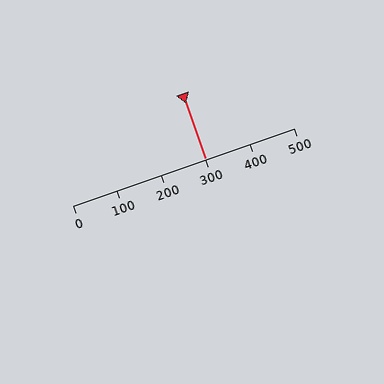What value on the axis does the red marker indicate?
The marker indicates approximately 300.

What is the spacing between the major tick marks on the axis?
The major ticks are spaced 100 apart.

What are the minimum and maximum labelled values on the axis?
The axis runs from 0 to 500.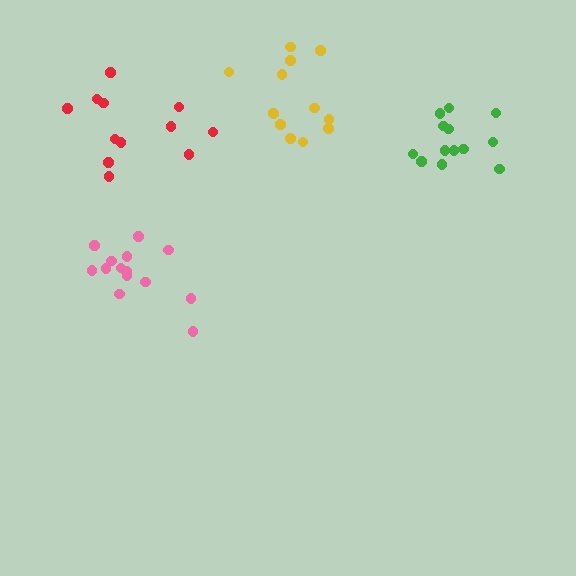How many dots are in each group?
Group 1: 14 dots, Group 2: 12 dots, Group 3: 12 dots, Group 4: 13 dots (51 total).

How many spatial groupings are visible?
There are 4 spatial groupings.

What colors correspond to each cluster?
The clusters are colored: pink, red, yellow, green.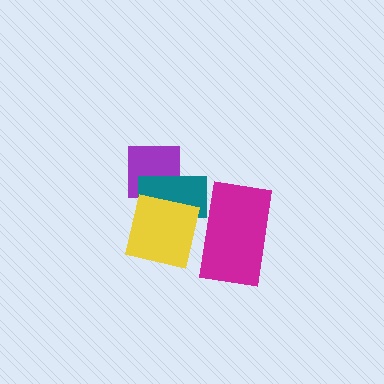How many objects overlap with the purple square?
2 objects overlap with the purple square.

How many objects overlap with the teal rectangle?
3 objects overlap with the teal rectangle.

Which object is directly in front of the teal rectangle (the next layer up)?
The magenta rectangle is directly in front of the teal rectangle.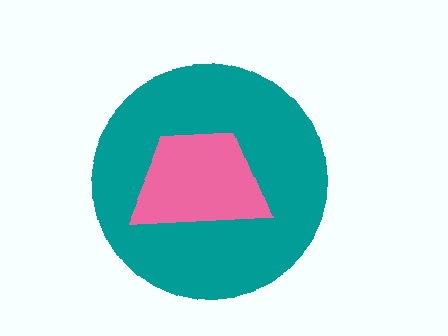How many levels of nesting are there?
2.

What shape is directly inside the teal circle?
The pink trapezoid.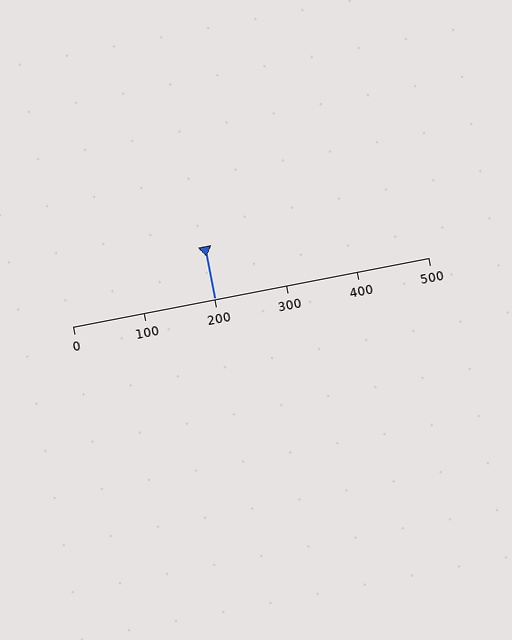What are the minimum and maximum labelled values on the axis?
The axis runs from 0 to 500.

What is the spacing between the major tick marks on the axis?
The major ticks are spaced 100 apart.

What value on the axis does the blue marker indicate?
The marker indicates approximately 200.